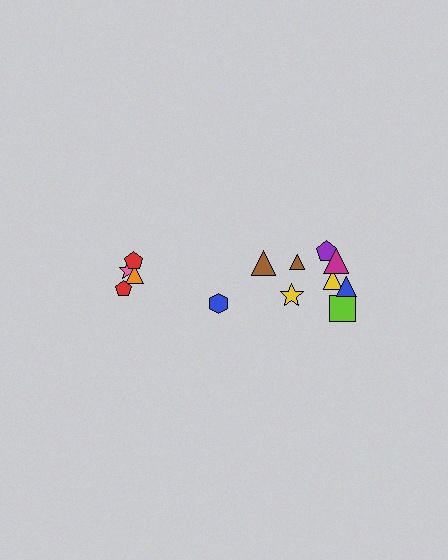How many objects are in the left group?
There are 5 objects.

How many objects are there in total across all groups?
There are 13 objects.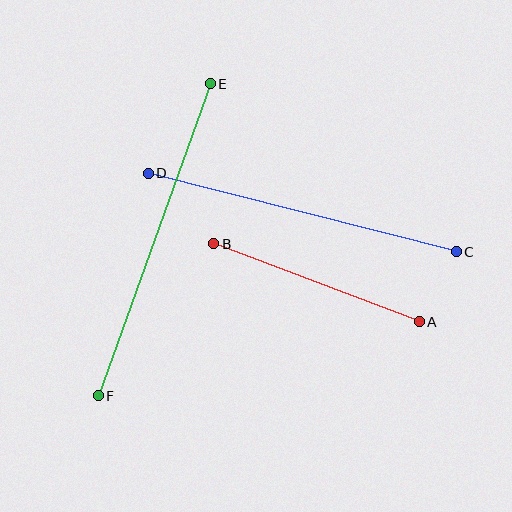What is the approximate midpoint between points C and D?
The midpoint is at approximately (302, 213) pixels.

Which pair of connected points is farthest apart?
Points E and F are farthest apart.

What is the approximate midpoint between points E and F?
The midpoint is at approximately (154, 240) pixels.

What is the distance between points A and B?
The distance is approximately 220 pixels.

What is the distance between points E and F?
The distance is approximately 331 pixels.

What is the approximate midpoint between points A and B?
The midpoint is at approximately (317, 283) pixels.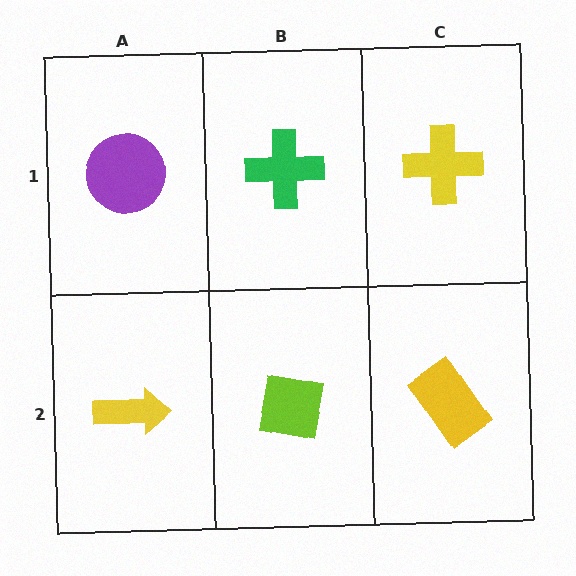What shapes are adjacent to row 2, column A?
A purple circle (row 1, column A), a lime square (row 2, column B).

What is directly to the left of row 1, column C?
A green cross.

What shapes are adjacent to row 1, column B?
A lime square (row 2, column B), a purple circle (row 1, column A), a yellow cross (row 1, column C).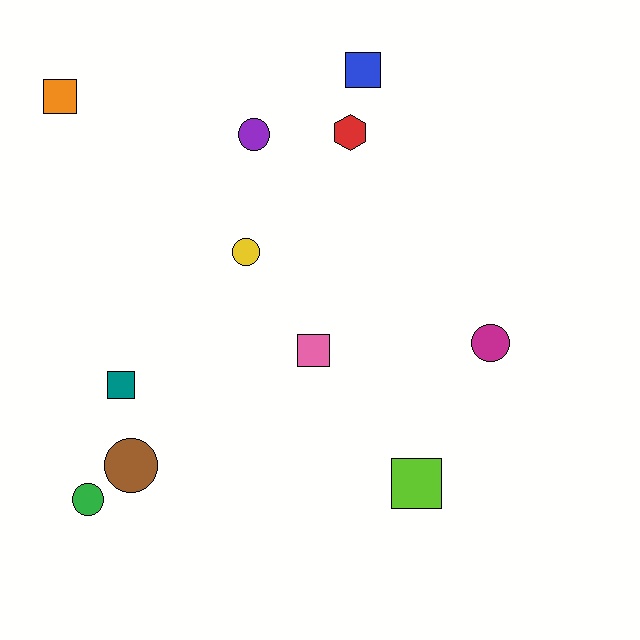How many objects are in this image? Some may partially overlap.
There are 11 objects.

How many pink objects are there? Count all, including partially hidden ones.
There is 1 pink object.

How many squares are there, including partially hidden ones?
There are 5 squares.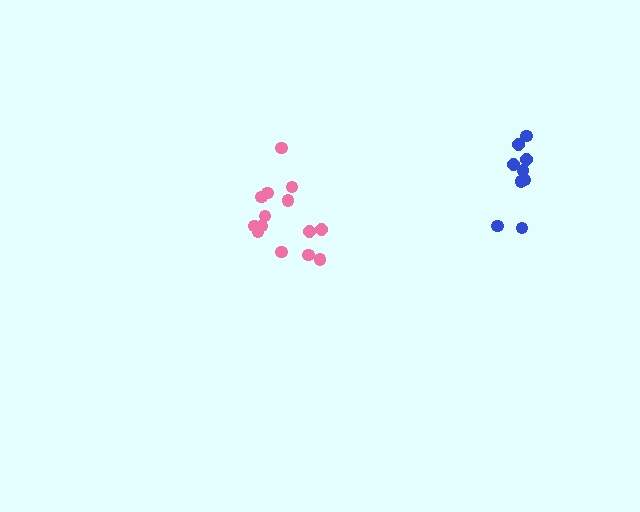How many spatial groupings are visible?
There are 2 spatial groupings.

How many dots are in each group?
Group 1: 14 dots, Group 2: 9 dots (23 total).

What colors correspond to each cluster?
The clusters are colored: pink, blue.